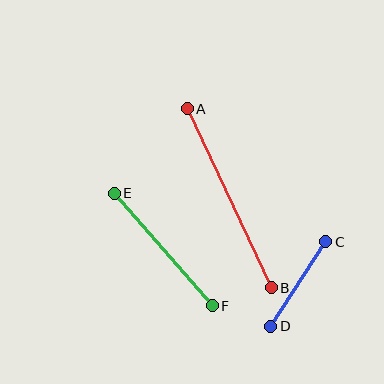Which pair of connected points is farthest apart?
Points A and B are farthest apart.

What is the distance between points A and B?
The distance is approximately 198 pixels.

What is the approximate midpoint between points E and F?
The midpoint is at approximately (163, 249) pixels.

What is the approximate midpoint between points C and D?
The midpoint is at approximately (298, 284) pixels.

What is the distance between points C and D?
The distance is approximately 101 pixels.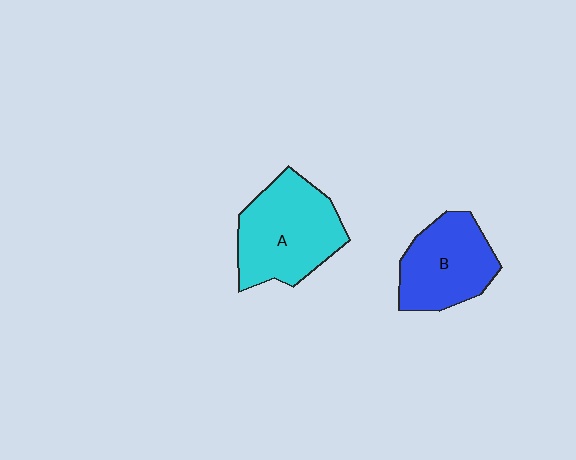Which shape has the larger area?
Shape A (cyan).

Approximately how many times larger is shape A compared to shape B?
Approximately 1.2 times.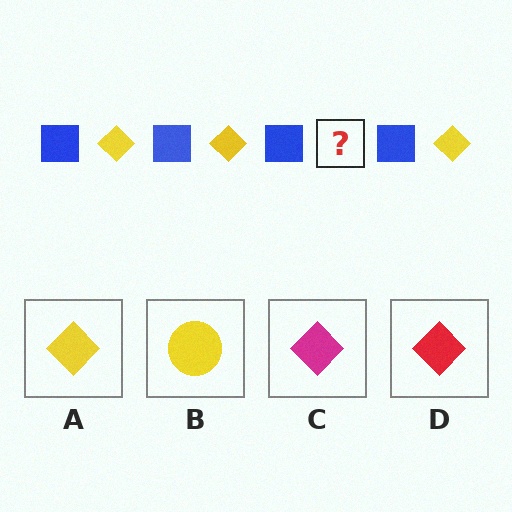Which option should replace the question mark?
Option A.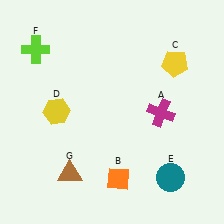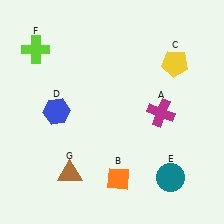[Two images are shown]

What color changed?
The hexagon (D) changed from yellow in Image 1 to blue in Image 2.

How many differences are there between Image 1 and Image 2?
There is 1 difference between the two images.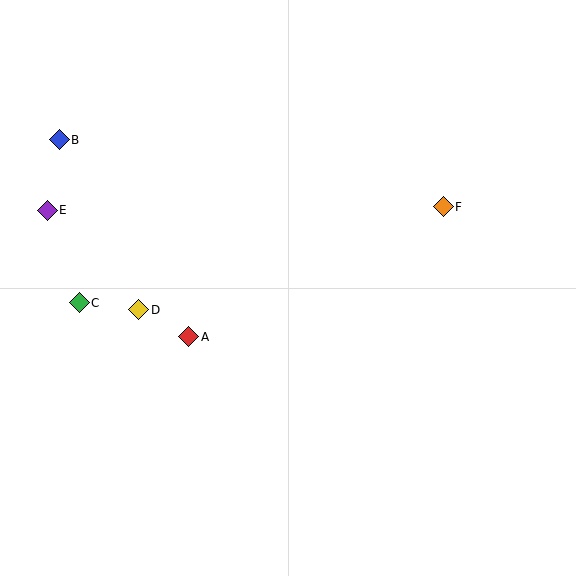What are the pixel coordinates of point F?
Point F is at (443, 207).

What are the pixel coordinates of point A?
Point A is at (189, 337).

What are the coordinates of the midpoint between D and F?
The midpoint between D and F is at (291, 258).